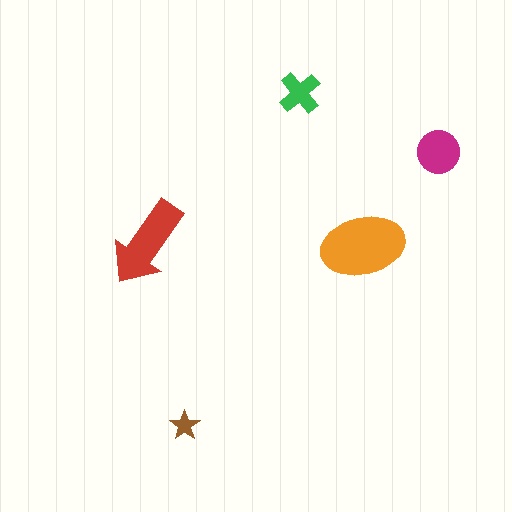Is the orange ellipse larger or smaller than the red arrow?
Larger.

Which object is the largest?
The orange ellipse.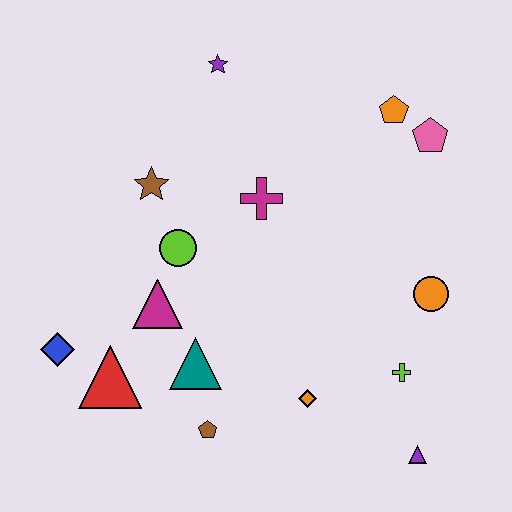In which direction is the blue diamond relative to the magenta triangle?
The blue diamond is to the left of the magenta triangle.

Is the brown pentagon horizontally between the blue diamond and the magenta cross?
Yes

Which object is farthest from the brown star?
The purple triangle is farthest from the brown star.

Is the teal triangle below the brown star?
Yes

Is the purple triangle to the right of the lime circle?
Yes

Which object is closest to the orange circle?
The lime cross is closest to the orange circle.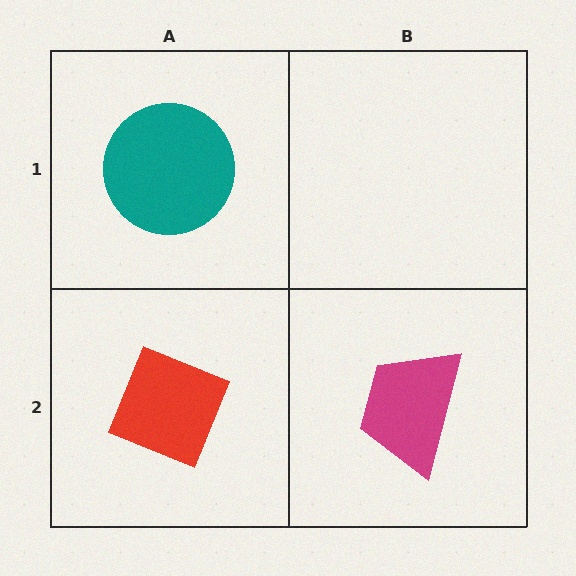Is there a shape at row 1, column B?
No, that cell is empty.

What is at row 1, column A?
A teal circle.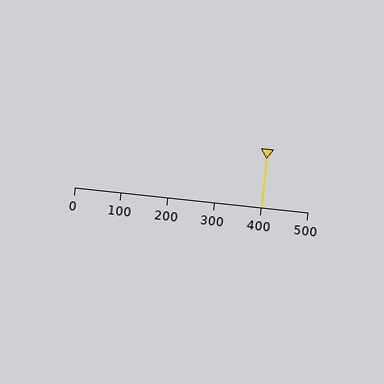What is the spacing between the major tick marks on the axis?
The major ticks are spaced 100 apart.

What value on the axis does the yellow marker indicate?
The marker indicates approximately 400.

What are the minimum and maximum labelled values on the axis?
The axis runs from 0 to 500.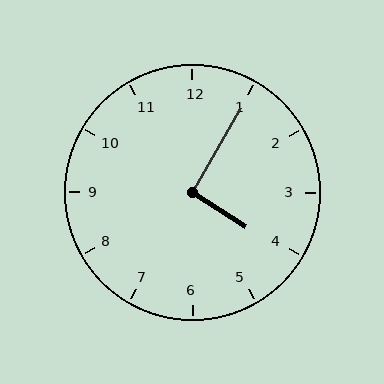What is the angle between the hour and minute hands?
Approximately 92 degrees.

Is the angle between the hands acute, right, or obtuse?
It is right.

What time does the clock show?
4:05.